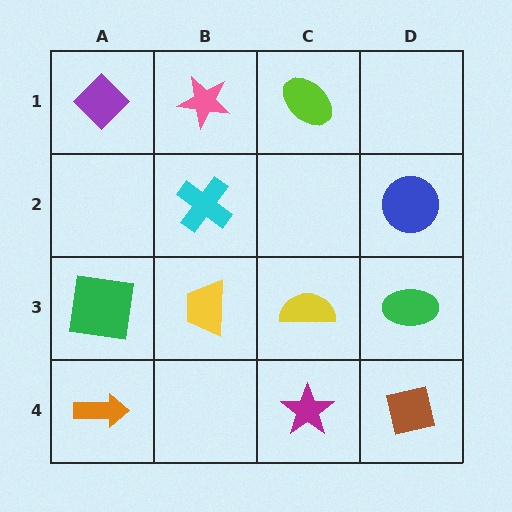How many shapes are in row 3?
4 shapes.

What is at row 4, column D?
A brown square.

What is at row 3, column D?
A green ellipse.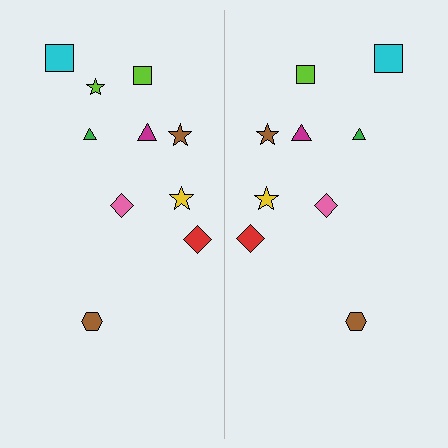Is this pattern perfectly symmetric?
No, the pattern is not perfectly symmetric. A lime star is missing from the right side.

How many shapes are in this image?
There are 19 shapes in this image.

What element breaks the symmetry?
A lime star is missing from the right side.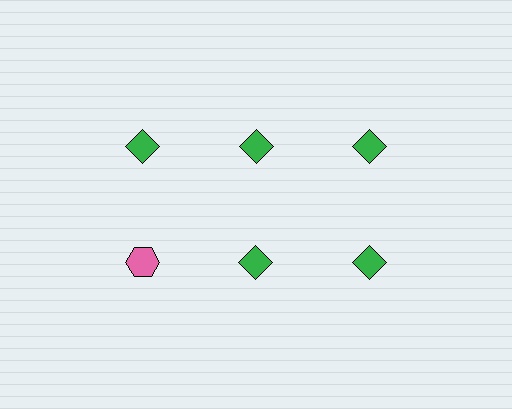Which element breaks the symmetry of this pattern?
The pink hexagon in the second row, leftmost column breaks the symmetry. All other shapes are green diamonds.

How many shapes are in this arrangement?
There are 6 shapes arranged in a grid pattern.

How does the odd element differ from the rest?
It differs in both color (pink instead of green) and shape (hexagon instead of diamond).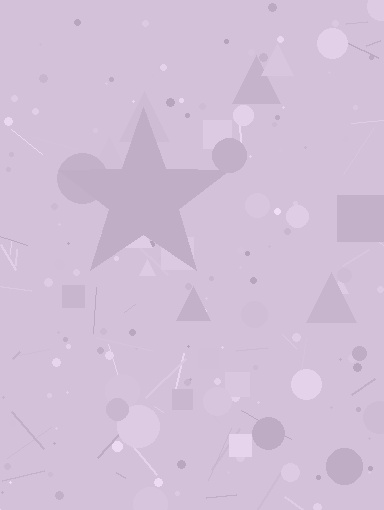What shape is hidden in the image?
A star is hidden in the image.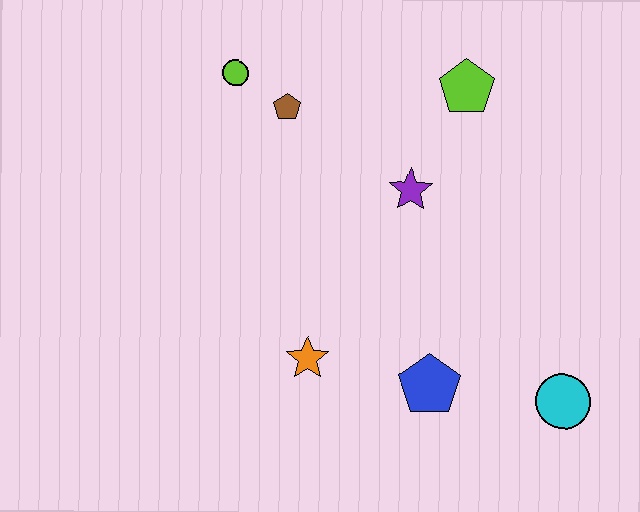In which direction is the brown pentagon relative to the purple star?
The brown pentagon is to the left of the purple star.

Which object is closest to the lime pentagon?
The purple star is closest to the lime pentagon.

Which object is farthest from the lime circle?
The cyan circle is farthest from the lime circle.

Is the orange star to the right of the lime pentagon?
No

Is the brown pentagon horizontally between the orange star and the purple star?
No